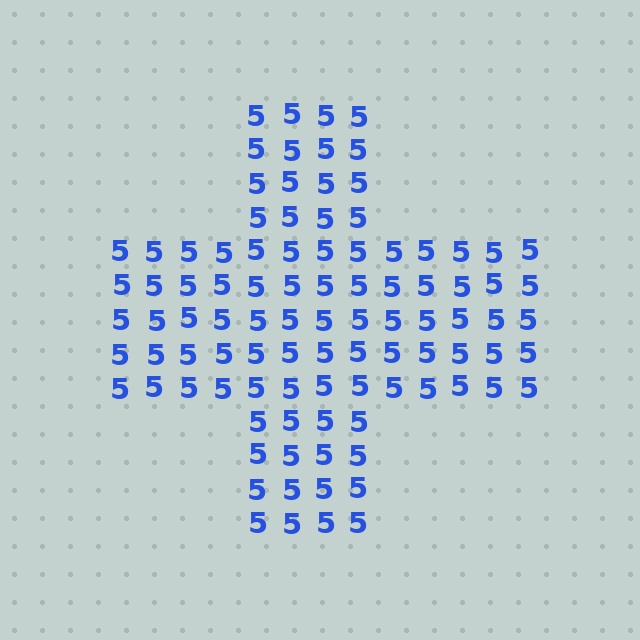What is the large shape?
The large shape is a cross.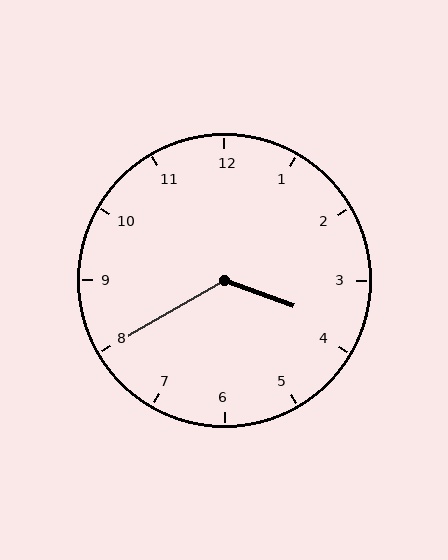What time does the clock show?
3:40.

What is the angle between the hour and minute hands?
Approximately 130 degrees.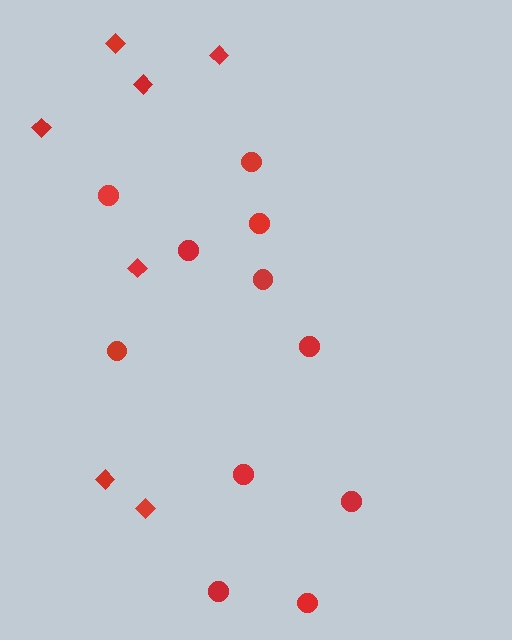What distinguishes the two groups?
There are 2 groups: one group of diamonds (7) and one group of circles (11).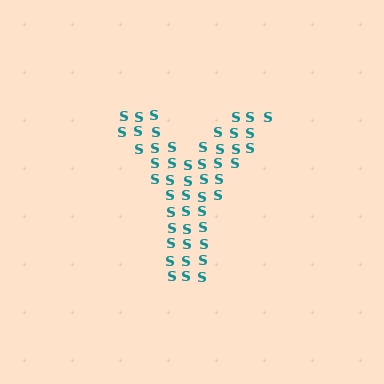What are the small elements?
The small elements are letter S's.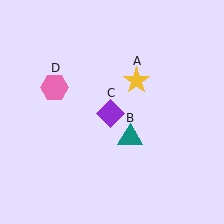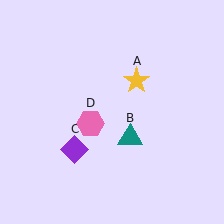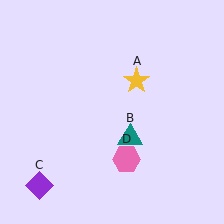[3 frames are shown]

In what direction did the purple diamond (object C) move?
The purple diamond (object C) moved down and to the left.